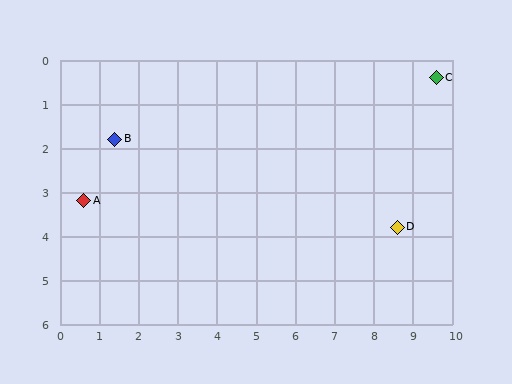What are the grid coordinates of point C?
Point C is at approximately (9.6, 0.4).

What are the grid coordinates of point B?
Point B is at approximately (1.4, 1.8).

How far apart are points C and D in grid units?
Points C and D are about 3.5 grid units apart.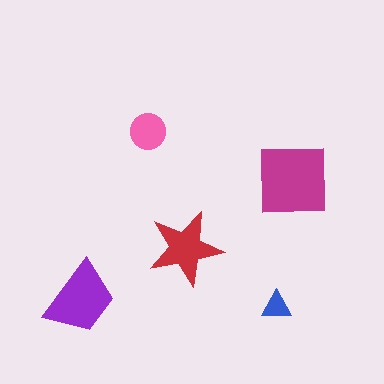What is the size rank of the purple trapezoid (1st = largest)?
2nd.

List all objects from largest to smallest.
The magenta square, the purple trapezoid, the red star, the pink circle, the blue triangle.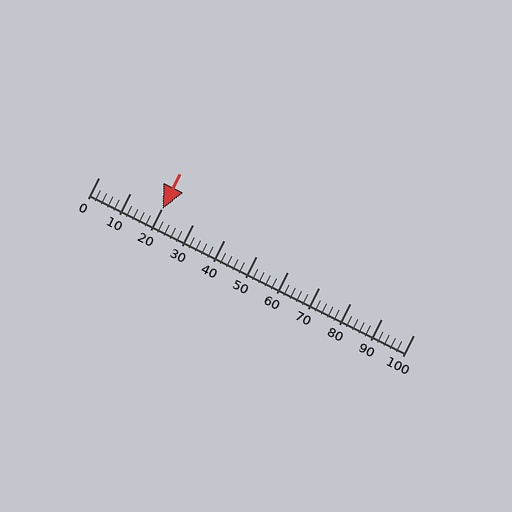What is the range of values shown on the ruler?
The ruler shows values from 0 to 100.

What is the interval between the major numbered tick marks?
The major tick marks are spaced 10 units apart.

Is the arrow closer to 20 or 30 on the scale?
The arrow is closer to 20.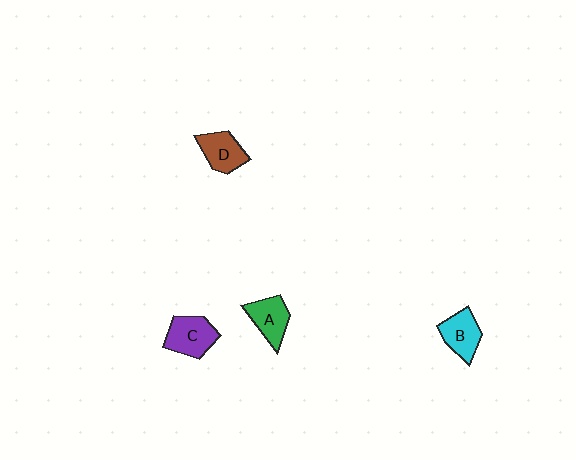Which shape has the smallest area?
Shape D (brown).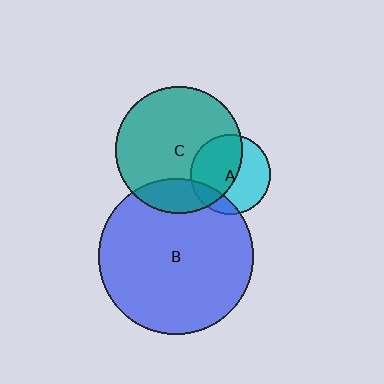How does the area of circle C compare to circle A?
Approximately 2.5 times.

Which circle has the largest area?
Circle B (blue).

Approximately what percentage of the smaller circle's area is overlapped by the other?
Approximately 20%.